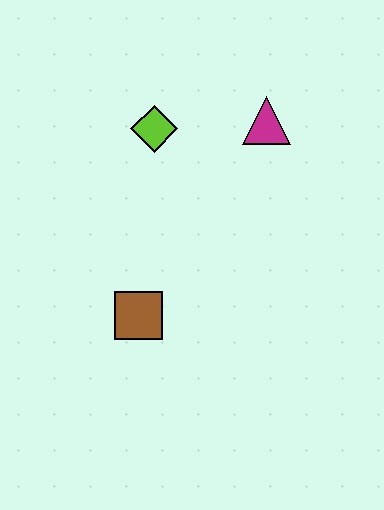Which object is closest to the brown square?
The lime diamond is closest to the brown square.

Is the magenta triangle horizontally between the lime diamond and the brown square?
No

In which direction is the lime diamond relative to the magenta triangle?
The lime diamond is to the left of the magenta triangle.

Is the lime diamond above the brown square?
Yes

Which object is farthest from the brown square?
The magenta triangle is farthest from the brown square.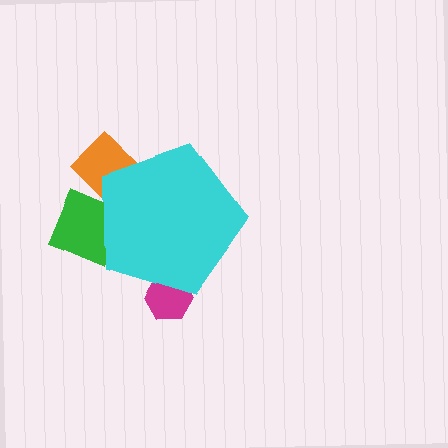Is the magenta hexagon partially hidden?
Yes, the magenta hexagon is partially hidden behind the cyan pentagon.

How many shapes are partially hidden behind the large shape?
3 shapes are partially hidden.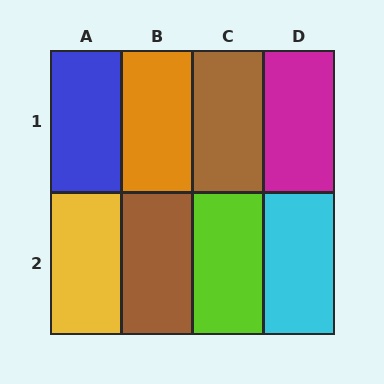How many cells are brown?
2 cells are brown.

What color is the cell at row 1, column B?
Orange.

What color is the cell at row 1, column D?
Magenta.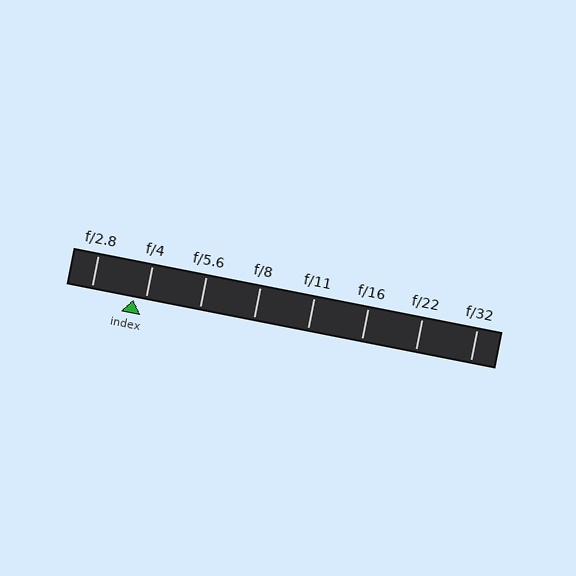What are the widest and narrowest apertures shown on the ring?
The widest aperture shown is f/2.8 and the narrowest is f/32.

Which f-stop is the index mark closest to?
The index mark is closest to f/4.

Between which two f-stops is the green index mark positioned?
The index mark is between f/2.8 and f/4.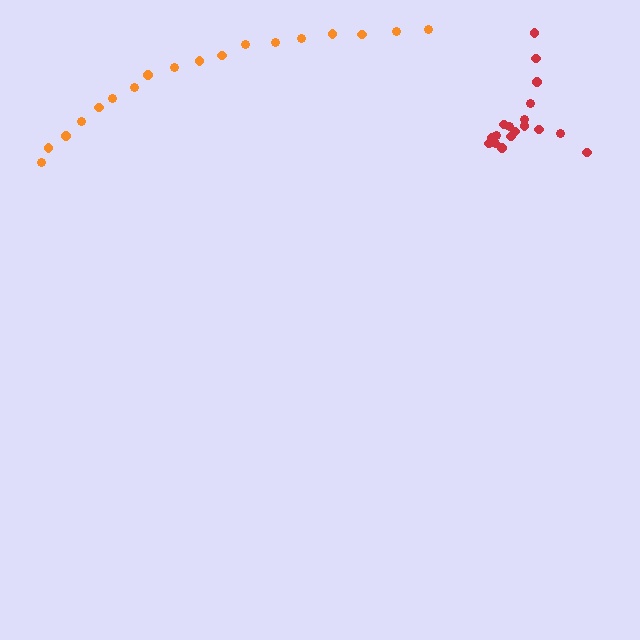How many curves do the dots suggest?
There are 2 distinct paths.